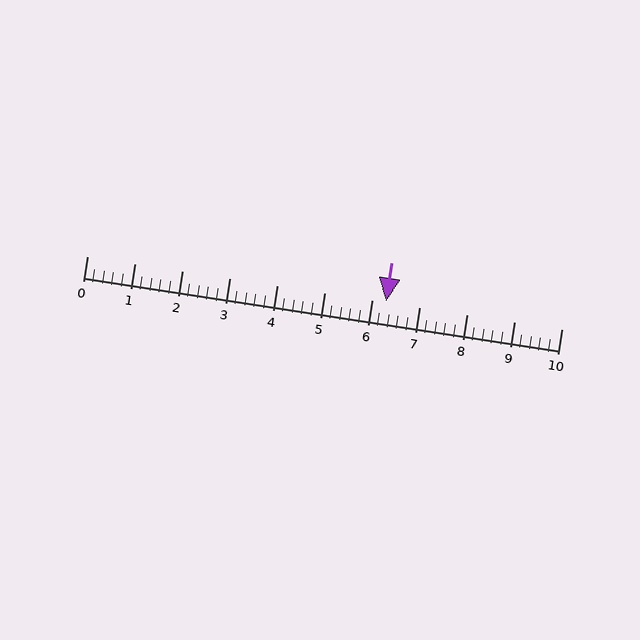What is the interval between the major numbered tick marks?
The major tick marks are spaced 1 units apart.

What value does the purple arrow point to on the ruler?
The purple arrow points to approximately 6.3.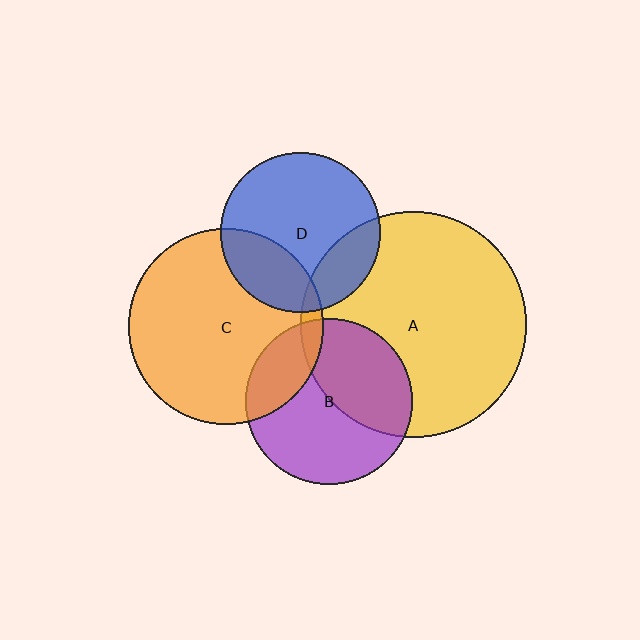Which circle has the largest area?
Circle A (yellow).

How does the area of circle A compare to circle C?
Approximately 1.3 times.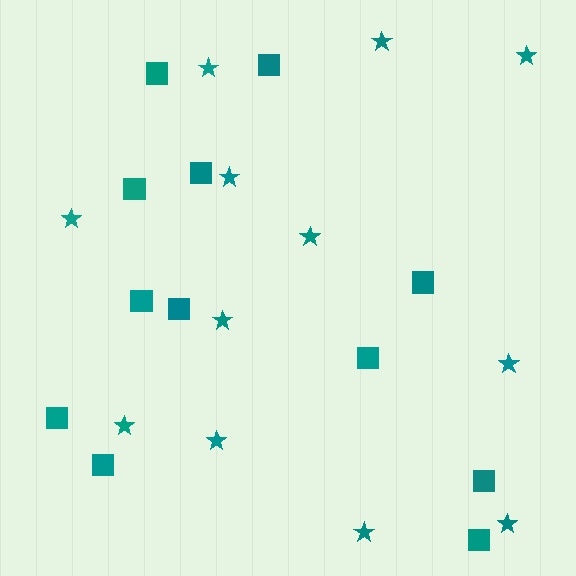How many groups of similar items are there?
There are 2 groups: one group of stars (12) and one group of squares (12).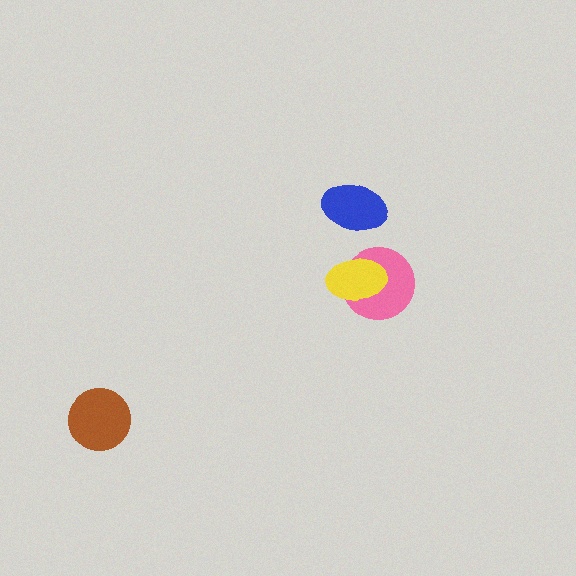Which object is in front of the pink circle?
The yellow ellipse is in front of the pink circle.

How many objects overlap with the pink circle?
1 object overlaps with the pink circle.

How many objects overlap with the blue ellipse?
0 objects overlap with the blue ellipse.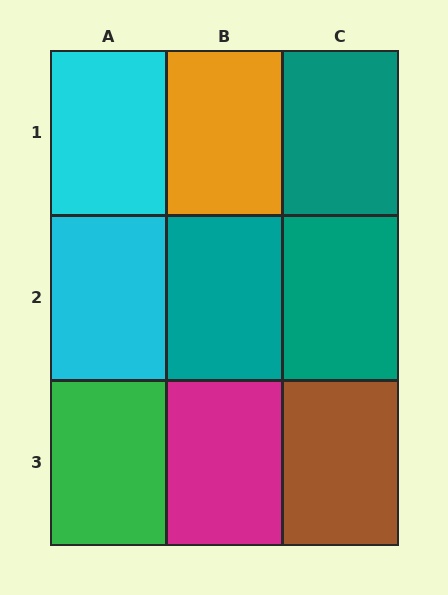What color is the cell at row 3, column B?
Magenta.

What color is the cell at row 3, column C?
Brown.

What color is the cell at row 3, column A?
Green.